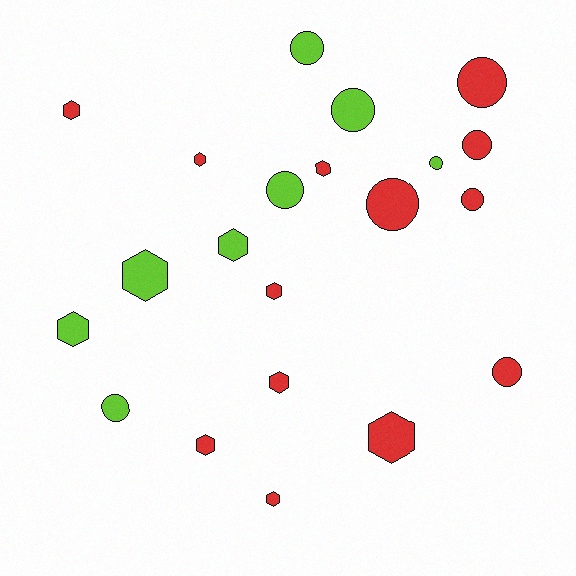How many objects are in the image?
There are 21 objects.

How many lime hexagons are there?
There are 3 lime hexagons.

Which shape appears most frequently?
Hexagon, with 11 objects.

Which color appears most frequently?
Red, with 13 objects.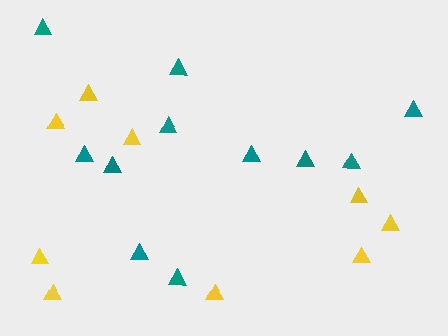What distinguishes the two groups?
There are 2 groups: one group of yellow triangles (9) and one group of teal triangles (11).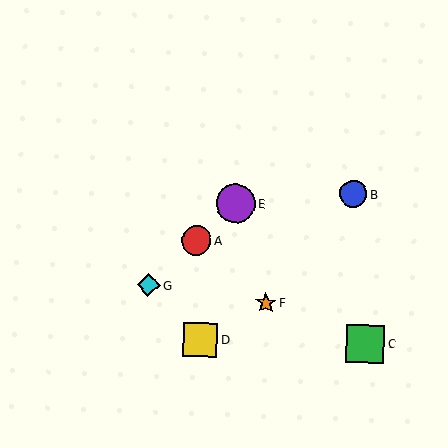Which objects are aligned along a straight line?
Objects A, E, G are aligned along a straight line.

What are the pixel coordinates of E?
Object E is at (236, 204).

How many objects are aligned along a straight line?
3 objects (A, E, G) are aligned along a straight line.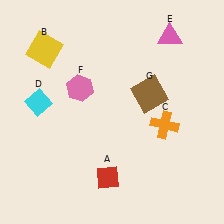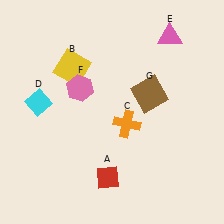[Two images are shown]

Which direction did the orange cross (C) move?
The orange cross (C) moved left.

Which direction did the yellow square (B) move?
The yellow square (B) moved right.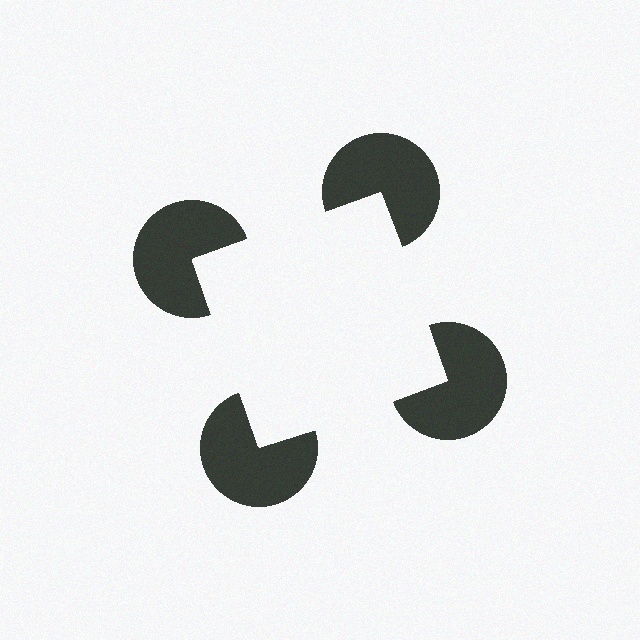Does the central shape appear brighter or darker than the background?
It typically appears slightly brighter than the background, even though no actual brightness change is drawn.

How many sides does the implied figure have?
4 sides.